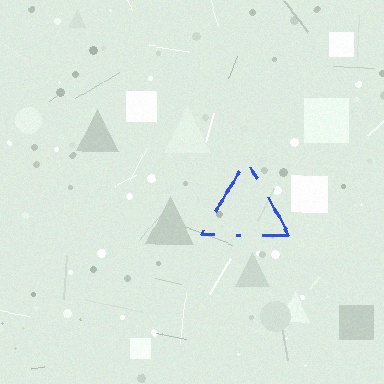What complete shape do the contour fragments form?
The contour fragments form a triangle.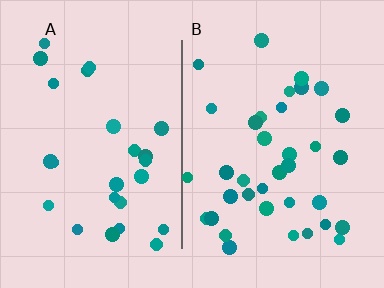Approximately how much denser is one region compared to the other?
Approximately 1.4× — region B over region A.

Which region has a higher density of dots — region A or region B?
B (the right).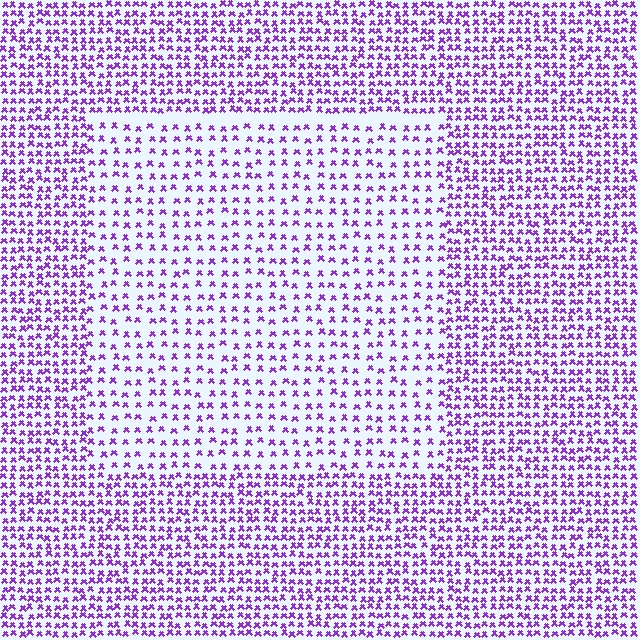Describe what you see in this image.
The image contains small purple elements arranged at two different densities. A rectangle-shaped region is visible where the elements are less densely packed than the surrounding area.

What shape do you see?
I see a rectangle.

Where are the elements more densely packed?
The elements are more densely packed outside the rectangle boundary.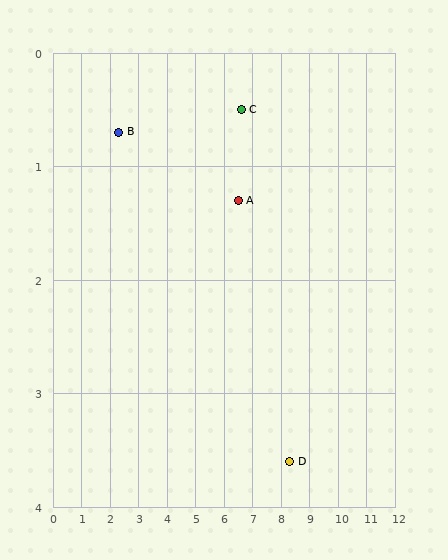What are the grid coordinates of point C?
Point C is at approximately (6.6, 0.5).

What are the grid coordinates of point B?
Point B is at approximately (2.3, 0.7).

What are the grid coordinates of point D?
Point D is at approximately (8.3, 3.6).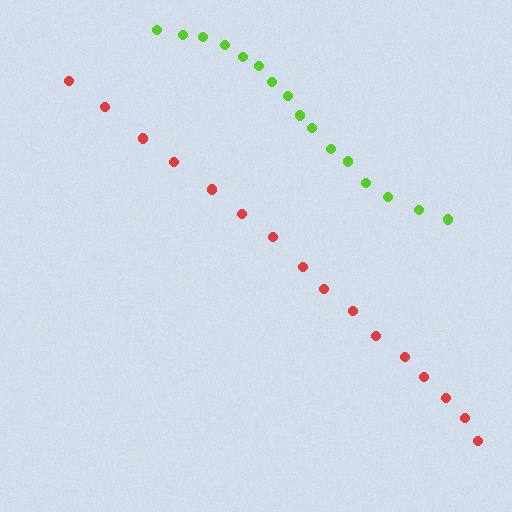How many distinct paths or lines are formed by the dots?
There are 2 distinct paths.